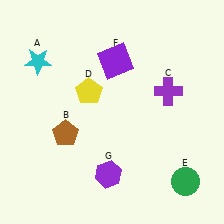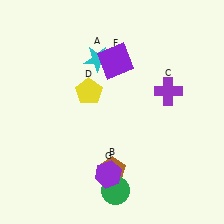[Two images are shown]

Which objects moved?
The objects that moved are: the cyan star (A), the brown pentagon (B), the green circle (E).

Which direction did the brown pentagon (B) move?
The brown pentagon (B) moved right.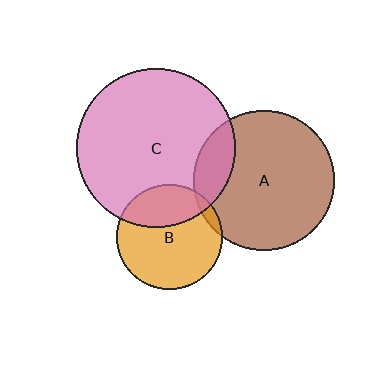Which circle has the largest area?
Circle C (pink).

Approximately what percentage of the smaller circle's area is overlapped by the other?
Approximately 15%.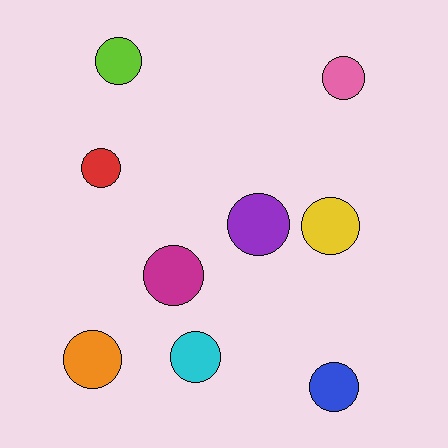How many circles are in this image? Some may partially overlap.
There are 9 circles.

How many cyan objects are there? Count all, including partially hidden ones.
There is 1 cyan object.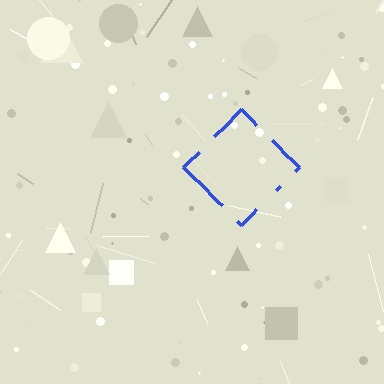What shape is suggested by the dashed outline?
The dashed outline suggests a diamond.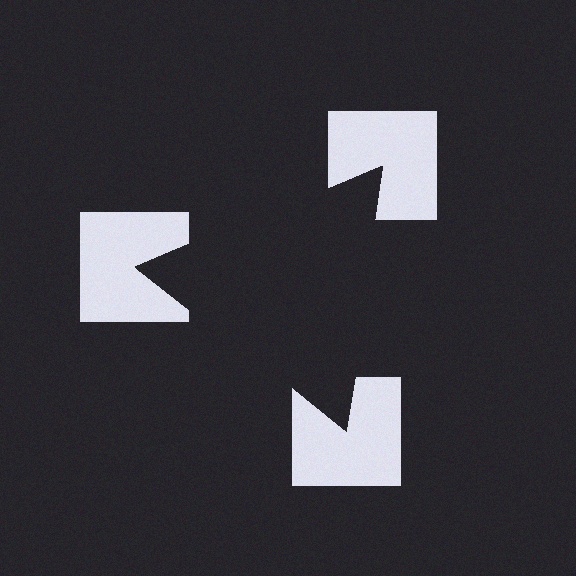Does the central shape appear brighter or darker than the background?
It typically appears slightly darker than the background, even though no actual brightness change is drawn.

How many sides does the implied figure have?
3 sides.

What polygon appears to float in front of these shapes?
An illusory triangle — its edges are inferred from the aligned wedge cuts in the notched squares, not physically drawn.